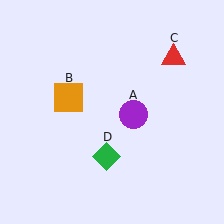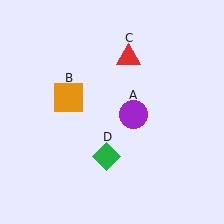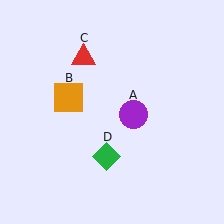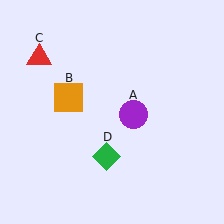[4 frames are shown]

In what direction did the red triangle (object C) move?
The red triangle (object C) moved left.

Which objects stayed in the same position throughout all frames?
Purple circle (object A) and orange square (object B) and green diamond (object D) remained stationary.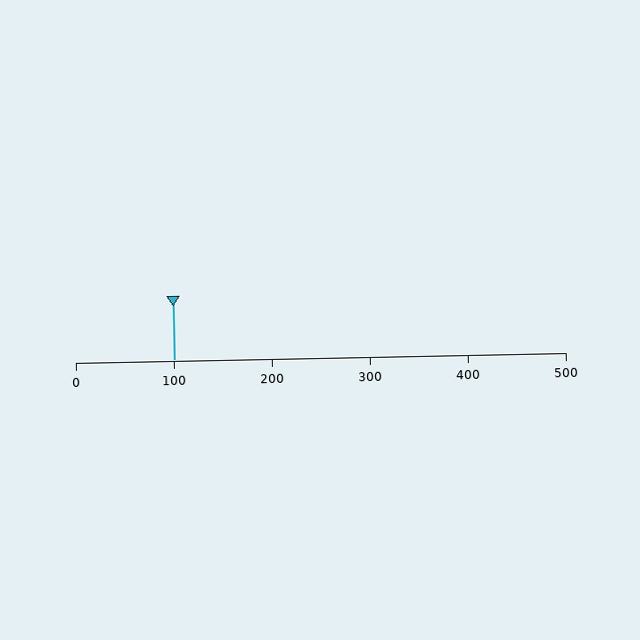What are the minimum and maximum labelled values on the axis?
The axis runs from 0 to 500.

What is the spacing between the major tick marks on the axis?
The major ticks are spaced 100 apart.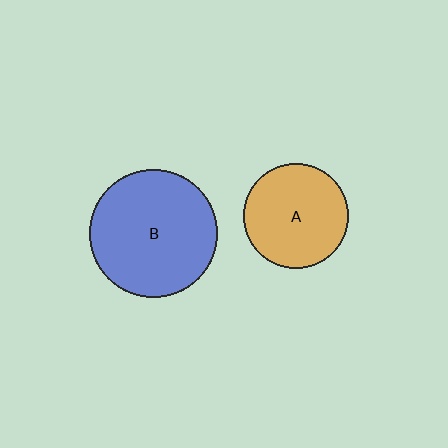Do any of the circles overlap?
No, none of the circles overlap.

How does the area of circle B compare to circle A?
Approximately 1.5 times.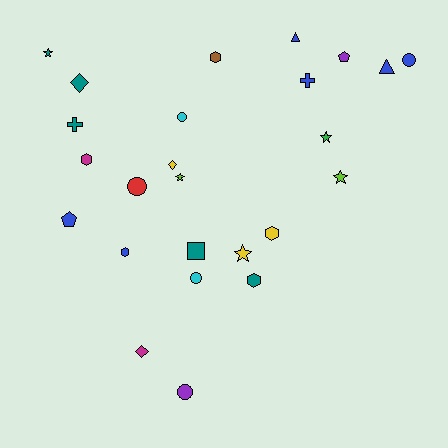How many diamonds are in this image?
There are 3 diamonds.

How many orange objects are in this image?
There are no orange objects.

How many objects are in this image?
There are 25 objects.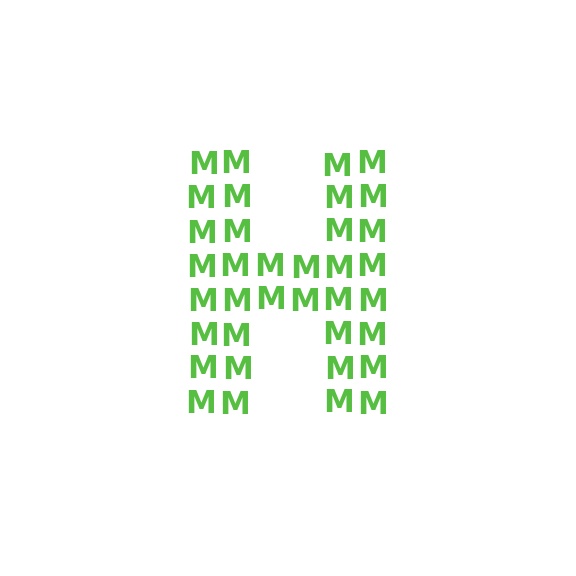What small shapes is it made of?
It is made of small letter M's.